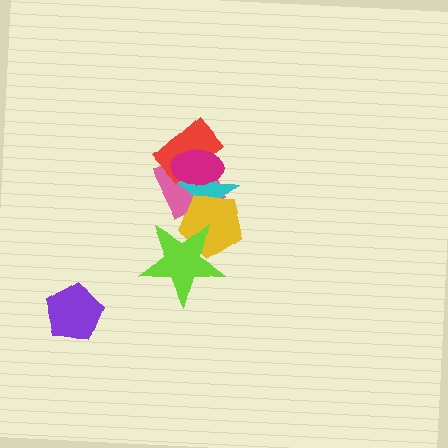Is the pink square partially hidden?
Yes, it is partially covered by another shape.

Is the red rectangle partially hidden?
Yes, it is partially covered by another shape.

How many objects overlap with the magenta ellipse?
3 objects overlap with the magenta ellipse.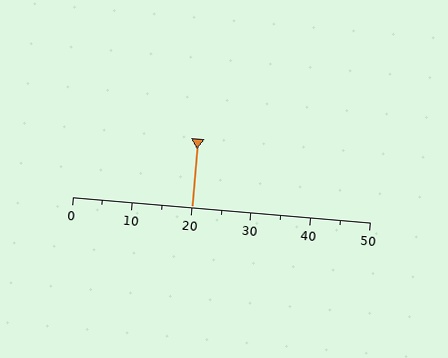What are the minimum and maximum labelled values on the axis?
The axis runs from 0 to 50.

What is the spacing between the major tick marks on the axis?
The major ticks are spaced 10 apart.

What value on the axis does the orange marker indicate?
The marker indicates approximately 20.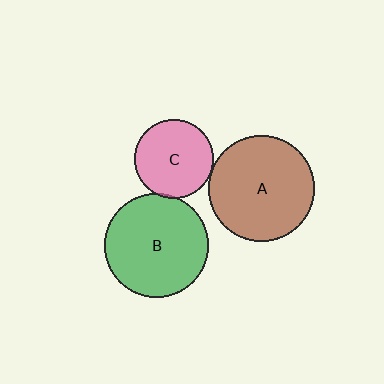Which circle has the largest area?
Circle A (brown).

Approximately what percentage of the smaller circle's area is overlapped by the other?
Approximately 5%.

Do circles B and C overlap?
Yes.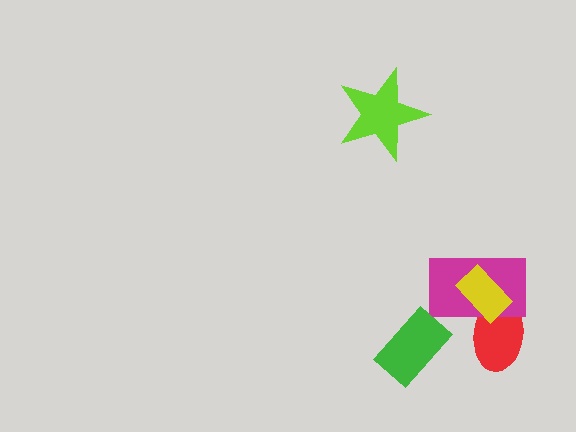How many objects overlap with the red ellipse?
2 objects overlap with the red ellipse.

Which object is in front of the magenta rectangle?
The yellow rectangle is in front of the magenta rectangle.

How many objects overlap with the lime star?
0 objects overlap with the lime star.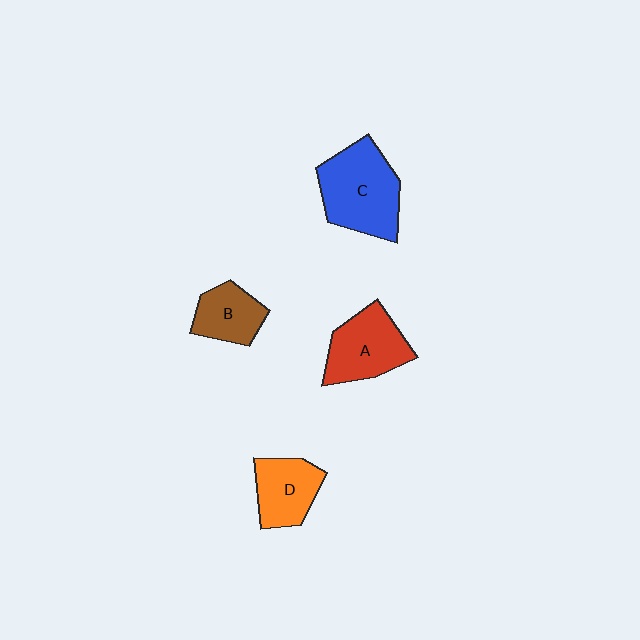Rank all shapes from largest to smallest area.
From largest to smallest: C (blue), A (red), D (orange), B (brown).